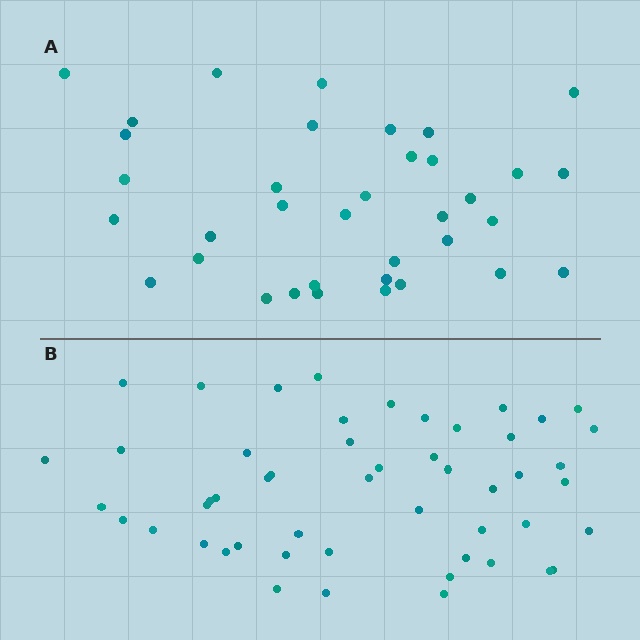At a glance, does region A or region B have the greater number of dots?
Region B (the bottom region) has more dots.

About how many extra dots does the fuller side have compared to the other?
Region B has approximately 15 more dots than region A.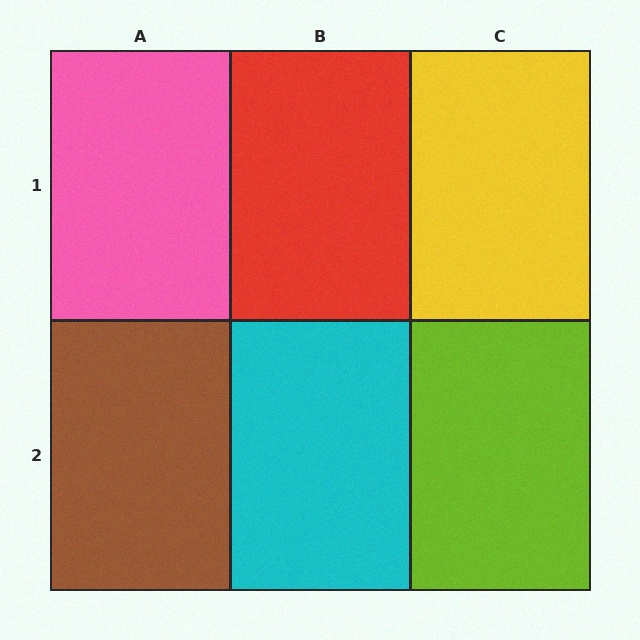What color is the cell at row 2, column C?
Lime.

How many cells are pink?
1 cell is pink.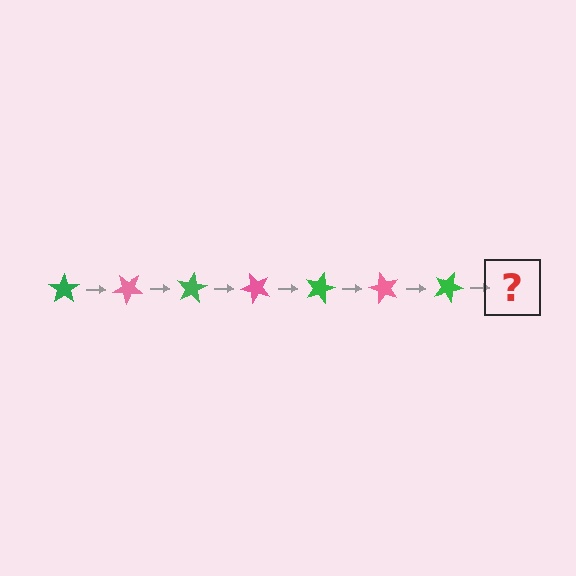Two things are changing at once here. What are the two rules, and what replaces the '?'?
The two rules are that it rotates 40 degrees each step and the color cycles through green and pink. The '?' should be a pink star, rotated 280 degrees from the start.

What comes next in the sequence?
The next element should be a pink star, rotated 280 degrees from the start.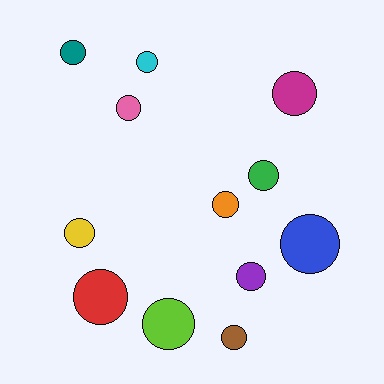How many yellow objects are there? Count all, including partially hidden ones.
There is 1 yellow object.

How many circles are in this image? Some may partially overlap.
There are 12 circles.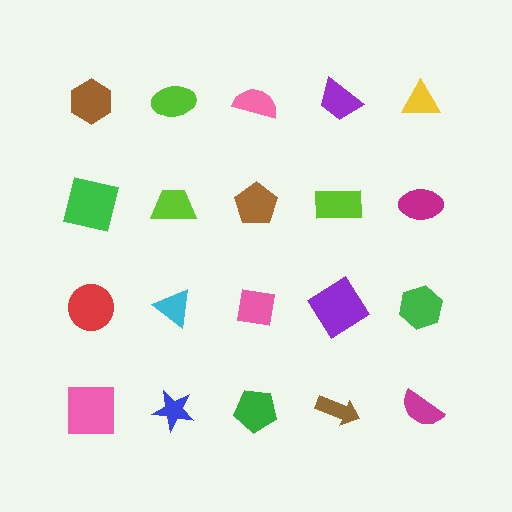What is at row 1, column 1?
A brown hexagon.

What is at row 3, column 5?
A green hexagon.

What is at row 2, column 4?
A lime rectangle.